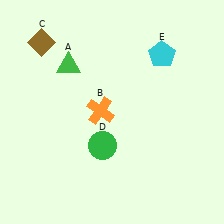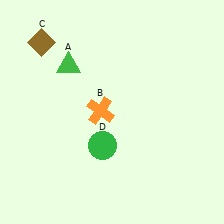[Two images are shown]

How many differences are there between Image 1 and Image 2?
There is 1 difference between the two images.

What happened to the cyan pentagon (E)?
The cyan pentagon (E) was removed in Image 2. It was in the top-right area of Image 1.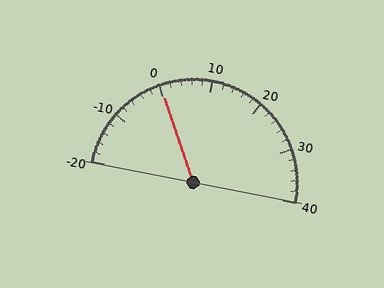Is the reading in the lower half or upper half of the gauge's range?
The reading is in the lower half of the range (-20 to 40).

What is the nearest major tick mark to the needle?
The nearest major tick mark is 0.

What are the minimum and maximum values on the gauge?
The gauge ranges from -20 to 40.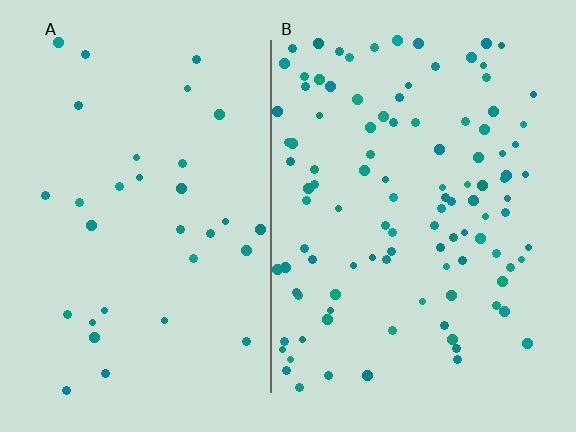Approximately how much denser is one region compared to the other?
Approximately 3.3× — region B over region A.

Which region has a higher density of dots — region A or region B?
B (the right).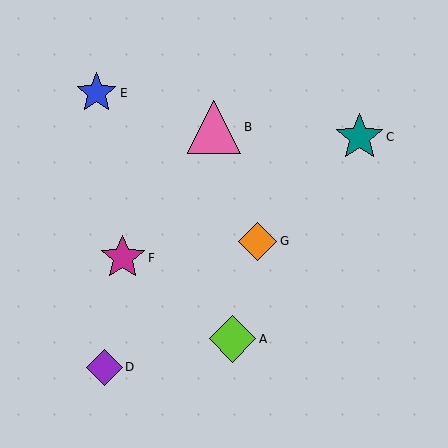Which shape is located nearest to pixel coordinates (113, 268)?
The magenta star (labeled F) at (123, 258) is nearest to that location.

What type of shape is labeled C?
Shape C is a teal star.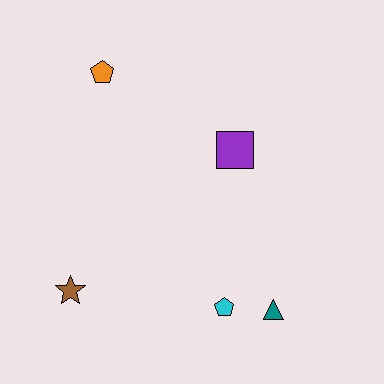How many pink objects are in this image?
There are no pink objects.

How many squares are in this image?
There is 1 square.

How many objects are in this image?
There are 5 objects.